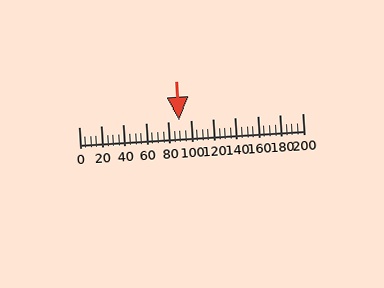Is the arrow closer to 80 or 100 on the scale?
The arrow is closer to 100.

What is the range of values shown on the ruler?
The ruler shows values from 0 to 200.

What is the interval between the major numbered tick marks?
The major tick marks are spaced 20 units apart.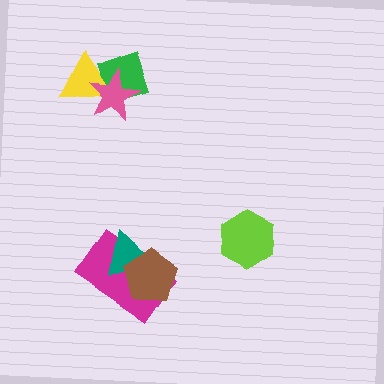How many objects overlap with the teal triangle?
2 objects overlap with the teal triangle.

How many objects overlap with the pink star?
2 objects overlap with the pink star.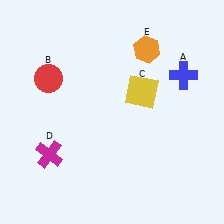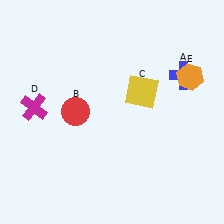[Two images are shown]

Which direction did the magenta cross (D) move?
The magenta cross (D) moved up.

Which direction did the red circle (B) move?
The red circle (B) moved down.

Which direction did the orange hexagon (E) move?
The orange hexagon (E) moved right.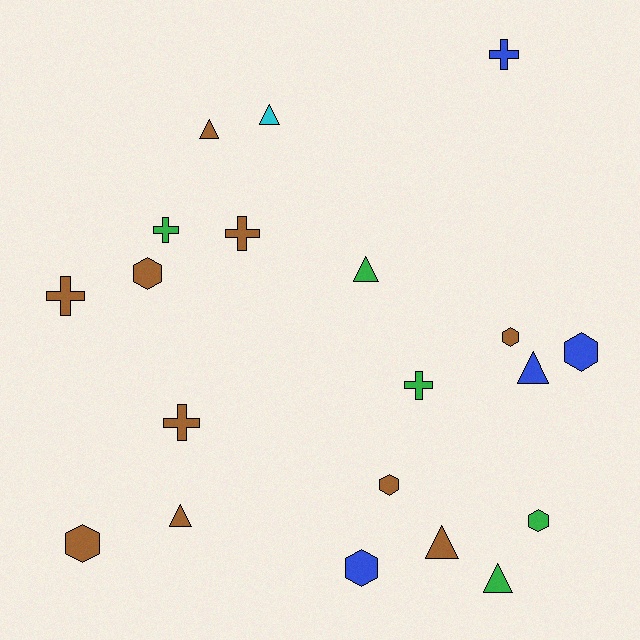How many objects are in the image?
There are 20 objects.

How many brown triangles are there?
There are 3 brown triangles.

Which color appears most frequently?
Brown, with 10 objects.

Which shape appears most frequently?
Triangle, with 7 objects.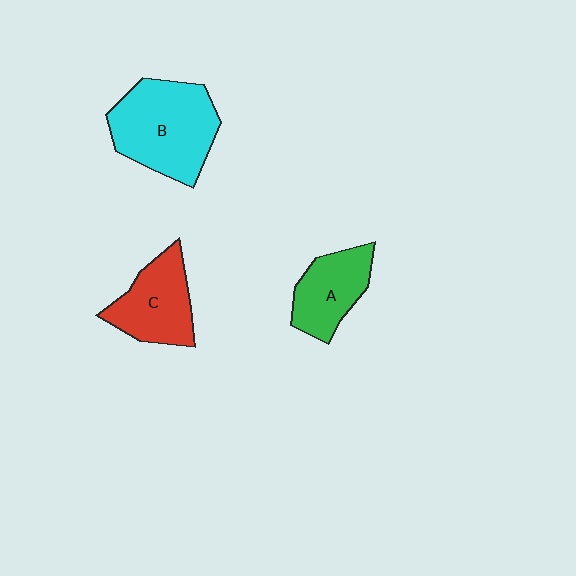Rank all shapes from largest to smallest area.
From largest to smallest: B (cyan), C (red), A (green).